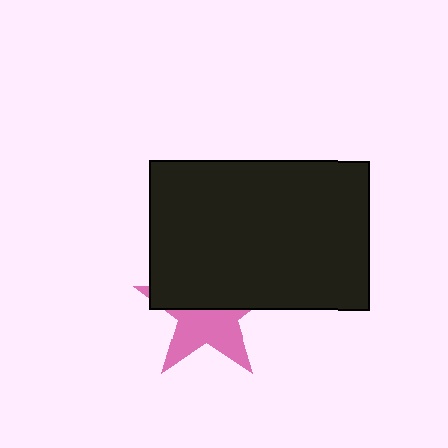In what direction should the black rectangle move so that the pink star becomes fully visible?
The black rectangle should move up. That is the shortest direction to clear the overlap and leave the pink star fully visible.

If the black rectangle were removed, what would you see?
You would see the complete pink star.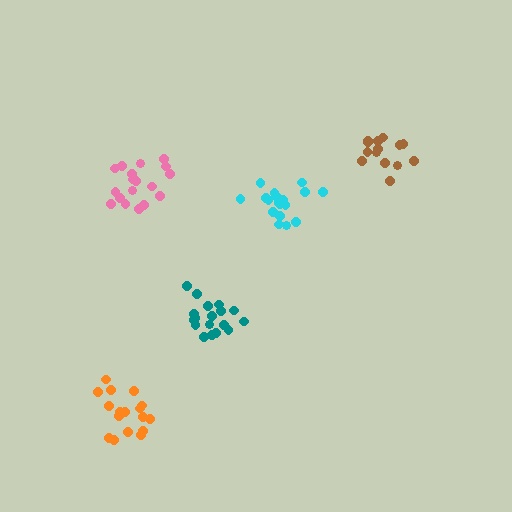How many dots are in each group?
Group 1: 18 dots, Group 2: 18 dots, Group 3: 14 dots, Group 4: 17 dots, Group 5: 18 dots (85 total).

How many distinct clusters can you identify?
There are 5 distinct clusters.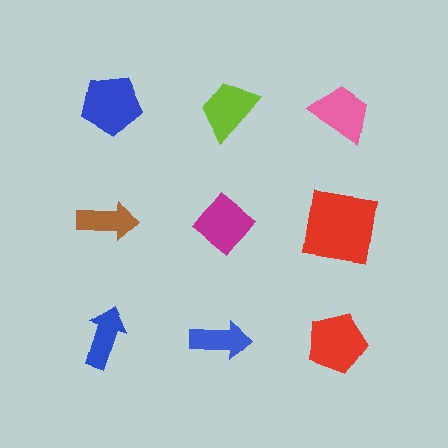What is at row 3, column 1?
A blue arrow.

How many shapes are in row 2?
3 shapes.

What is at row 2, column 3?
A red square.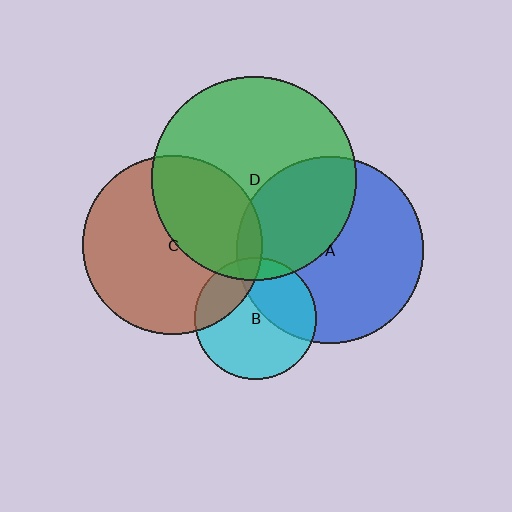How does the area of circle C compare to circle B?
Approximately 2.2 times.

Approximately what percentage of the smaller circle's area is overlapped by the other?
Approximately 10%.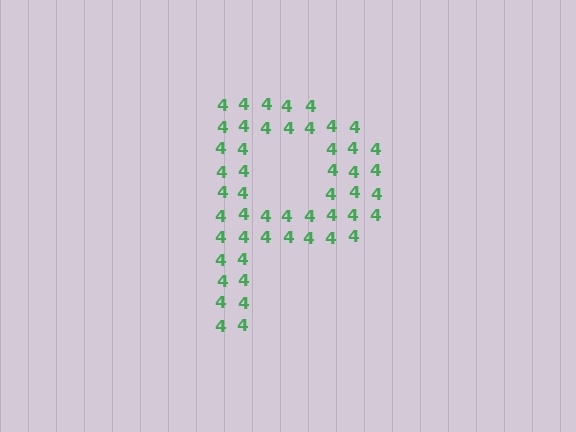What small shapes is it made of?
It is made of small digit 4's.